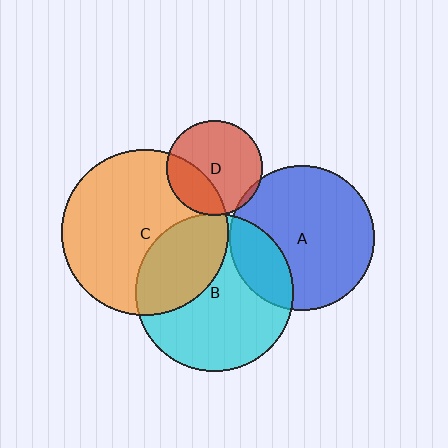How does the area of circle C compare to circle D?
Approximately 3.0 times.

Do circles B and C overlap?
Yes.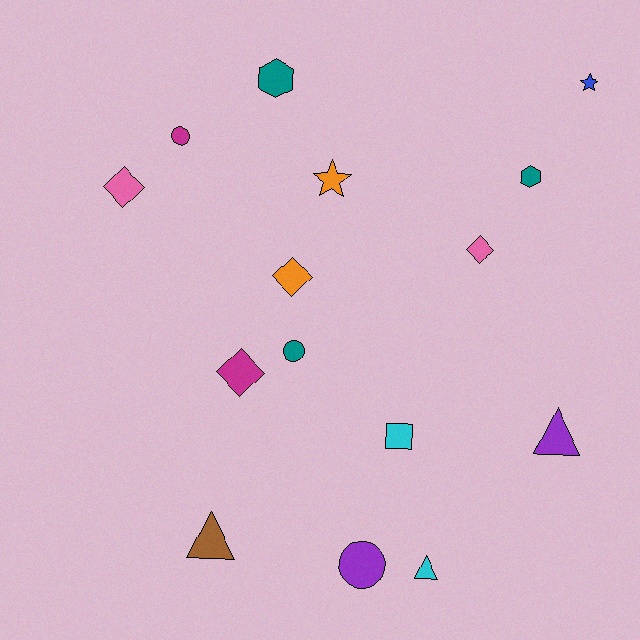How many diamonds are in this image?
There are 4 diamonds.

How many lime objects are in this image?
There are no lime objects.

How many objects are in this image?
There are 15 objects.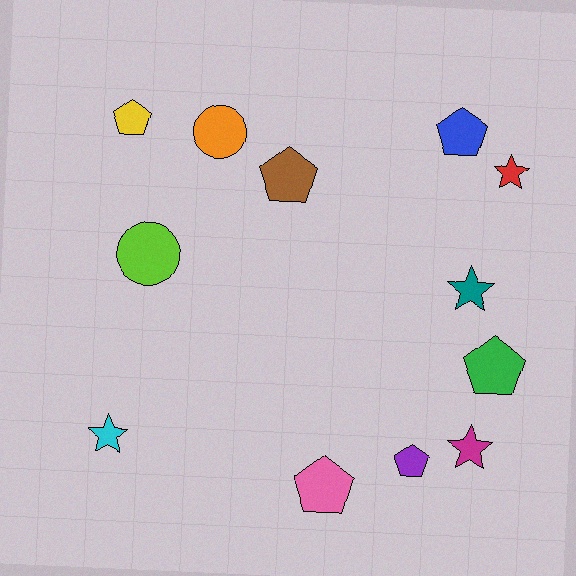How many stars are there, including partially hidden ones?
There are 4 stars.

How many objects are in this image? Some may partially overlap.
There are 12 objects.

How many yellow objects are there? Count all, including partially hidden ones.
There is 1 yellow object.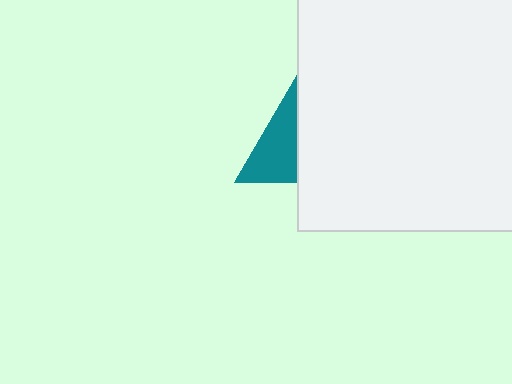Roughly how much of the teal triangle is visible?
A small part of it is visible (roughly 45%).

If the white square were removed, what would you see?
You would see the complete teal triangle.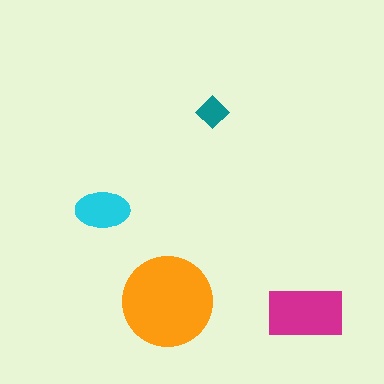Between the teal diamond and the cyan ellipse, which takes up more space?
The cyan ellipse.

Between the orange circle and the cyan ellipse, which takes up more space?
The orange circle.